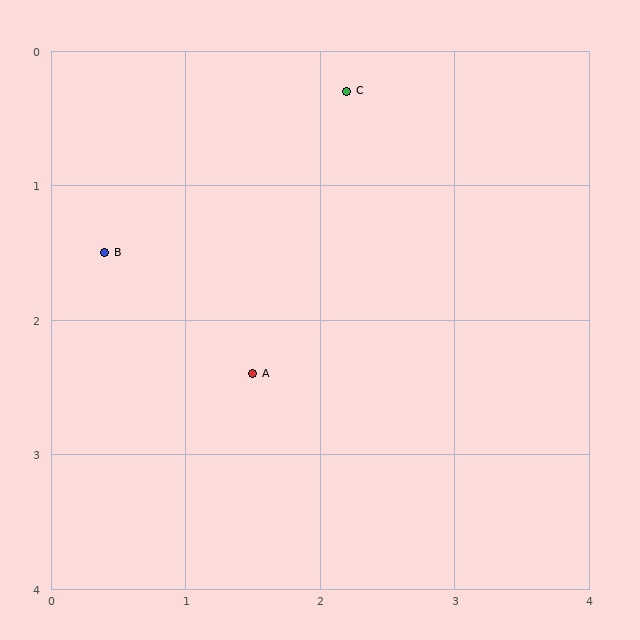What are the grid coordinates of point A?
Point A is at approximately (1.5, 2.4).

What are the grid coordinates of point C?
Point C is at approximately (2.2, 0.3).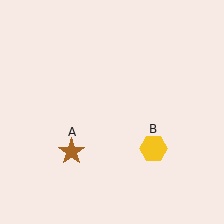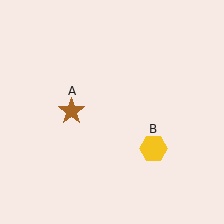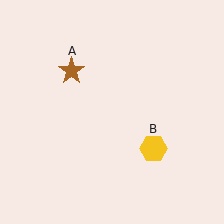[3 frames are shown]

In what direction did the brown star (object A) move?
The brown star (object A) moved up.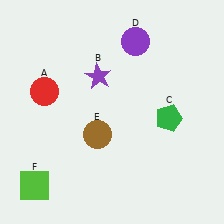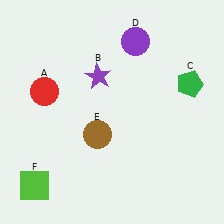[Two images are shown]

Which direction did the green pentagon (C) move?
The green pentagon (C) moved up.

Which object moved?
The green pentagon (C) moved up.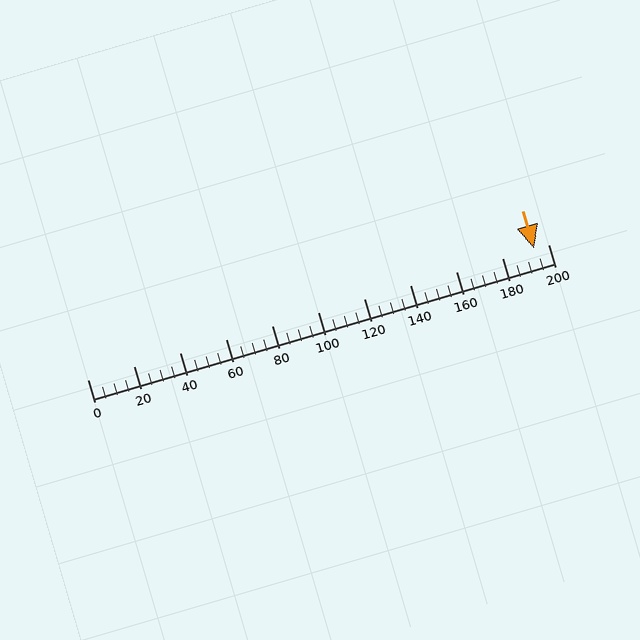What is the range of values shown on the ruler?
The ruler shows values from 0 to 200.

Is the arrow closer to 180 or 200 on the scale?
The arrow is closer to 200.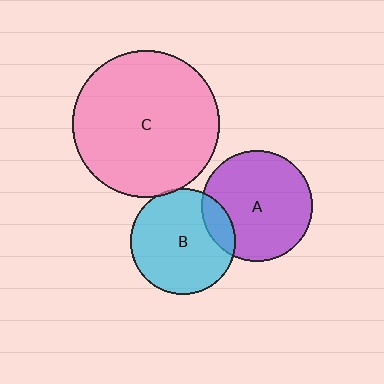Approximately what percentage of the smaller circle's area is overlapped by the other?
Approximately 5%.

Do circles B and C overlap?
Yes.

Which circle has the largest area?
Circle C (pink).